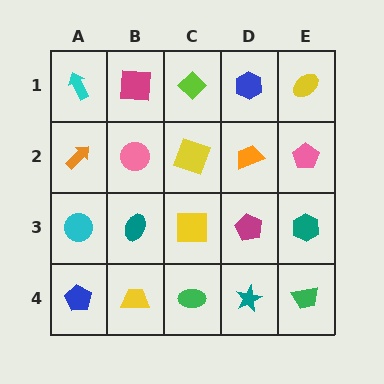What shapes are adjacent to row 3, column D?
An orange trapezoid (row 2, column D), a teal star (row 4, column D), a yellow square (row 3, column C), a teal hexagon (row 3, column E).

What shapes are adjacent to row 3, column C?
A yellow square (row 2, column C), a green ellipse (row 4, column C), a teal ellipse (row 3, column B), a magenta pentagon (row 3, column D).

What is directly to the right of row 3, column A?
A teal ellipse.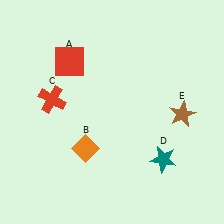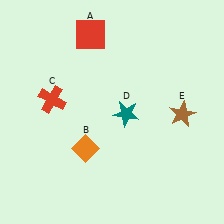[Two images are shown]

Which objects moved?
The objects that moved are: the red square (A), the teal star (D).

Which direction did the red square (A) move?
The red square (A) moved up.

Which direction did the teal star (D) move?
The teal star (D) moved up.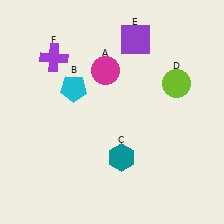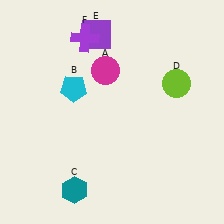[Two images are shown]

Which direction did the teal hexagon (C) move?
The teal hexagon (C) moved left.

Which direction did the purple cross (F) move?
The purple cross (F) moved right.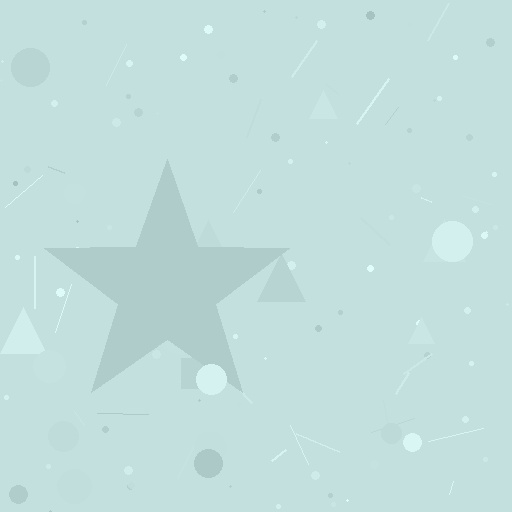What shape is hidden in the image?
A star is hidden in the image.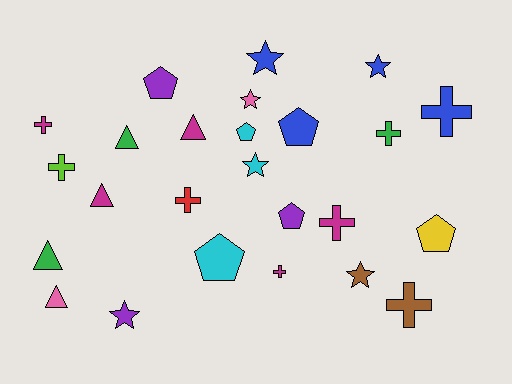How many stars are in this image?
There are 6 stars.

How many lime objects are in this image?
There is 1 lime object.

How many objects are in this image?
There are 25 objects.